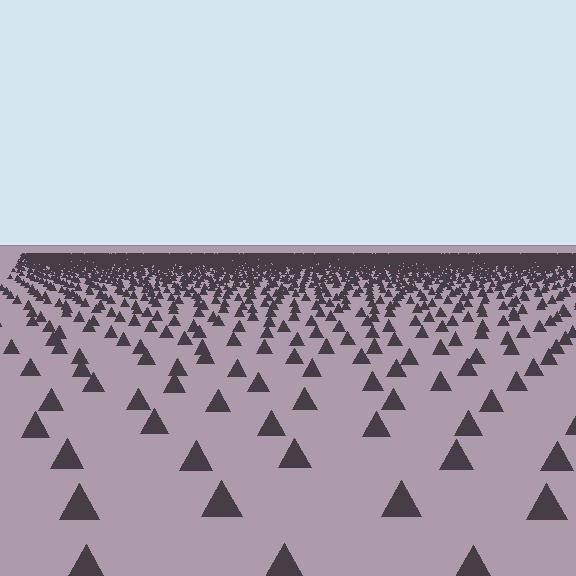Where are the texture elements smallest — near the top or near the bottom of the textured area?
Near the top.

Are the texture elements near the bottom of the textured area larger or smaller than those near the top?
Larger. Near the bottom, elements are closer to the viewer and appear at a bigger on-screen size.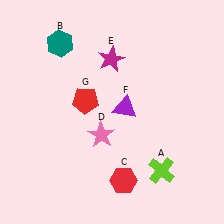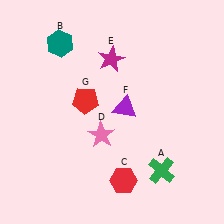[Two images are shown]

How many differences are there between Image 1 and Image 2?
There is 1 difference between the two images.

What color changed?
The cross (A) changed from lime in Image 1 to green in Image 2.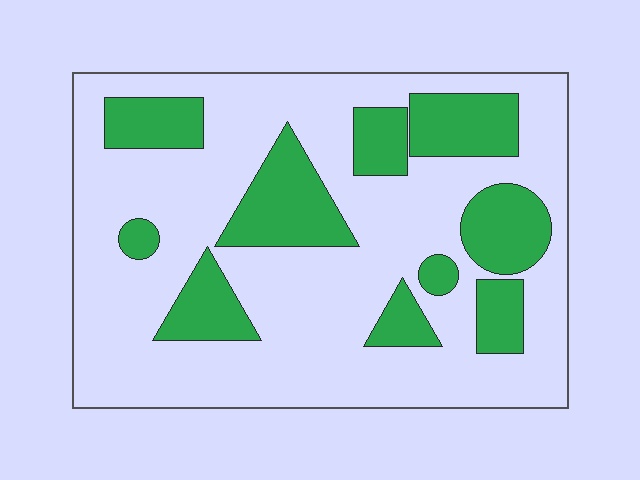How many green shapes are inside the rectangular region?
10.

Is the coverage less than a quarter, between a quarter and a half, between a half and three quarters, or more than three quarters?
Between a quarter and a half.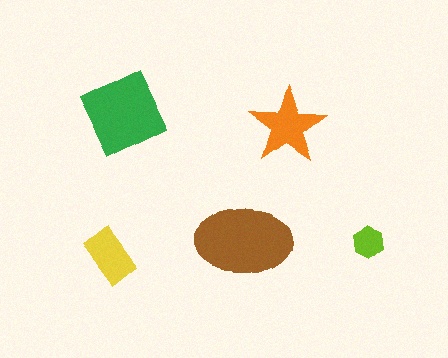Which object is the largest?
The brown ellipse.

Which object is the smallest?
The lime hexagon.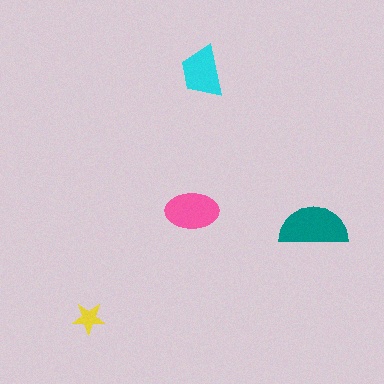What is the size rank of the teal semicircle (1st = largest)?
1st.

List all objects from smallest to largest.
The yellow star, the cyan trapezoid, the pink ellipse, the teal semicircle.